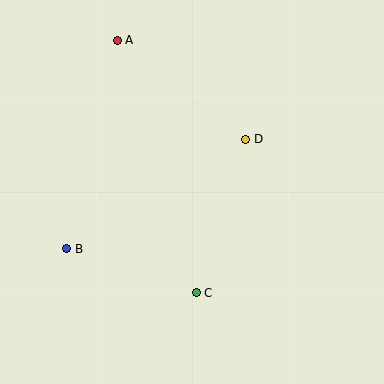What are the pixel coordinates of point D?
Point D is at (246, 139).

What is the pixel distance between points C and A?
The distance between C and A is 265 pixels.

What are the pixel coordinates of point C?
Point C is at (196, 293).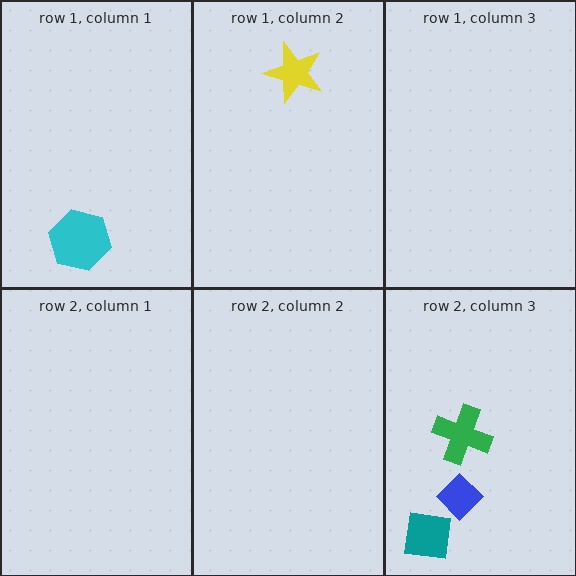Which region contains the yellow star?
The row 1, column 2 region.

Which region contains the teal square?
The row 2, column 3 region.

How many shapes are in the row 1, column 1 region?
1.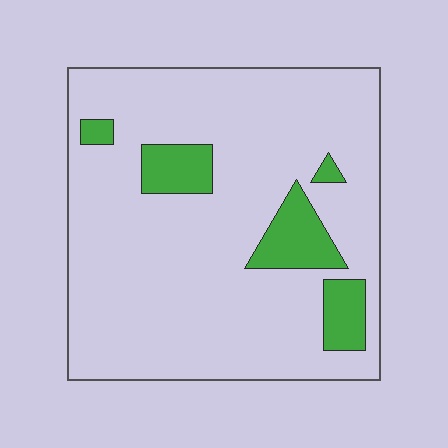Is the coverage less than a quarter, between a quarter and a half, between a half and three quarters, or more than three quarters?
Less than a quarter.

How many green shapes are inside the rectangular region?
5.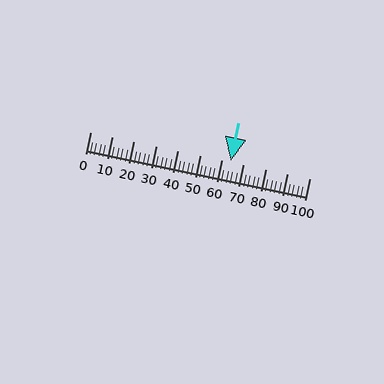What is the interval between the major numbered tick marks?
The major tick marks are spaced 10 units apart.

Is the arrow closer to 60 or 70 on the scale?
The arrow is closer to 60.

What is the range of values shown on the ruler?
The ruler shows values from 0 to 100.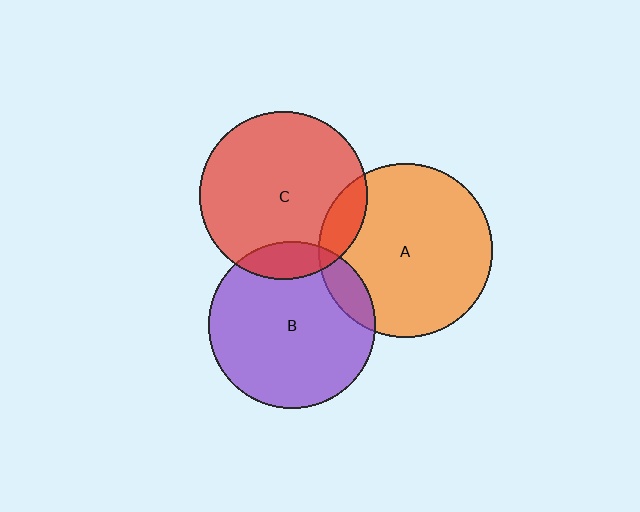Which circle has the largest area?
Circle A (orange).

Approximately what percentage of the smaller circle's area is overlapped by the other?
Approximately 10%.